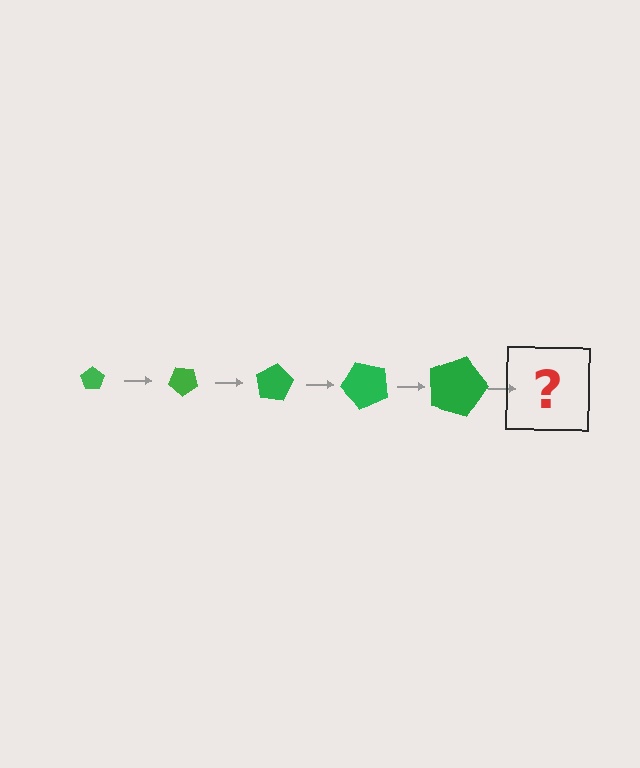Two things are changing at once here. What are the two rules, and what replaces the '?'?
The two rules are that the pentagon grows larger each step and it rotates 40 degrees each step. The '?' should be a pentagon, larger than the previous one and rotated 200 degrees from the start.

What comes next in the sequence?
The next element should be a pentagon, larger than the previous one and rotated 200 degrees from the start.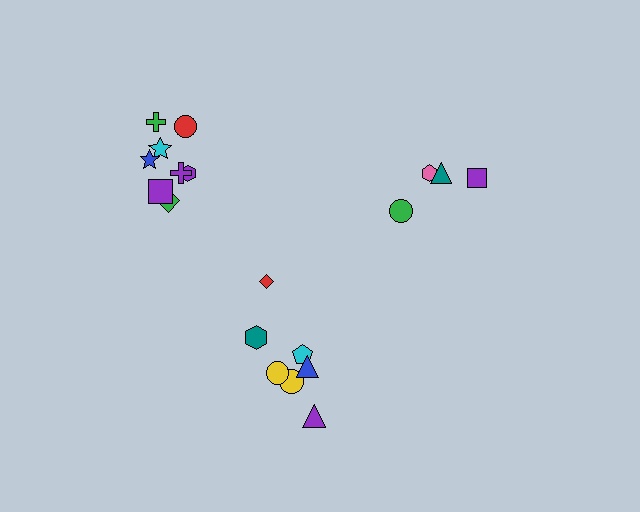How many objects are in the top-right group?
There are 4 objects.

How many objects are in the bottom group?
There are 7 objects.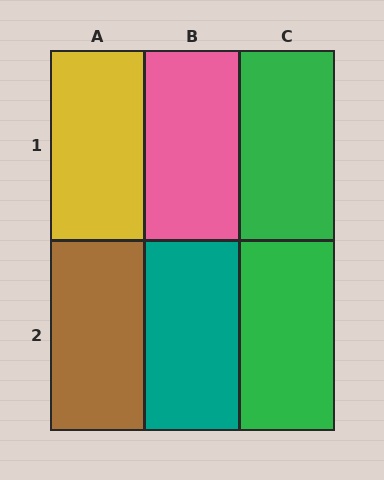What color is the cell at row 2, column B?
Teal.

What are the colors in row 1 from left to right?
Yellow, pink, green.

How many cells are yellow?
1 cell is yellow.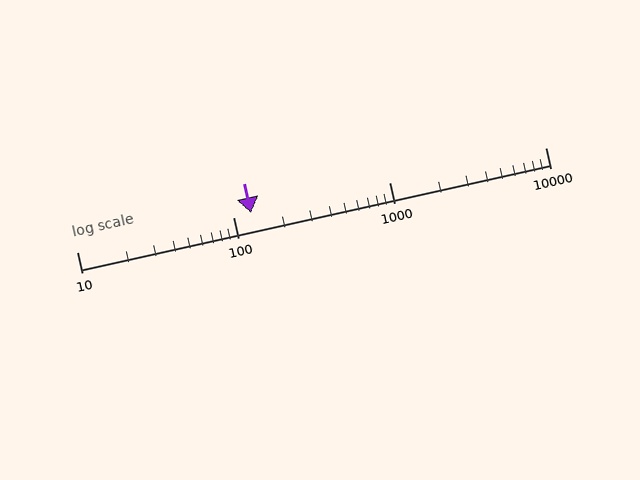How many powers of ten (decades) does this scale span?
The scale spans 3 decades, from 10 to 10000.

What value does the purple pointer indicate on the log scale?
The pointer indicates approximately 130.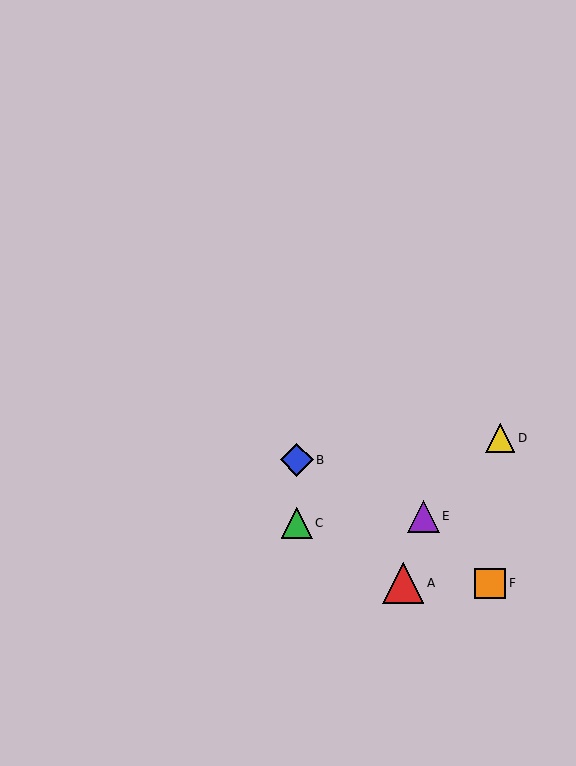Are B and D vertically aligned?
No, B is at x≈297 and D is at x≈500.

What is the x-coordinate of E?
Object E is at x≈423.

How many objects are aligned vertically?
2 objects (B, C) are aligned vertically.